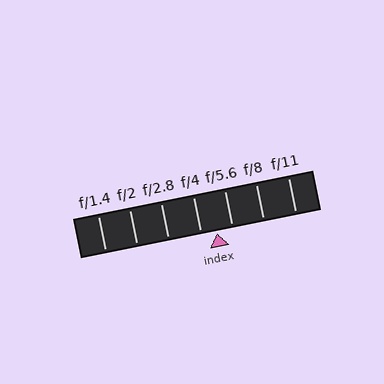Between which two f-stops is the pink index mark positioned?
The index mark is between f/4 and f/5.6.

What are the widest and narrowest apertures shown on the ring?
The widest aperture shown is f/1.4 and the narrowest is f/11.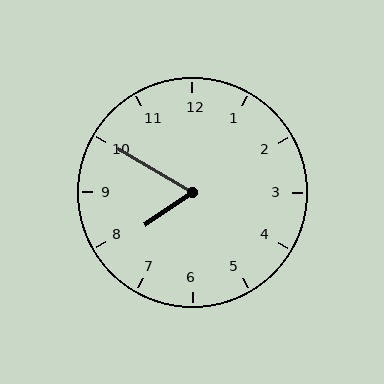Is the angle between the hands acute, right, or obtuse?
It is acute.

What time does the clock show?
7:50.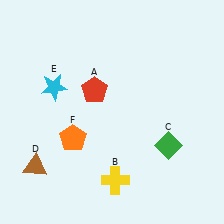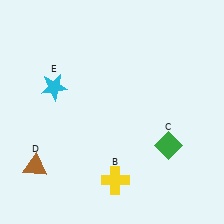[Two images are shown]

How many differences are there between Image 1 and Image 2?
There are 2 differences between the two images.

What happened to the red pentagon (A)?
The red pentagon (A) was removed in Image 2. It was in the top-left area of Image 1.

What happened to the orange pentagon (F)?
The orange pentagon (F) was removed in Image 2. It was in the bottom-left area of Image 1.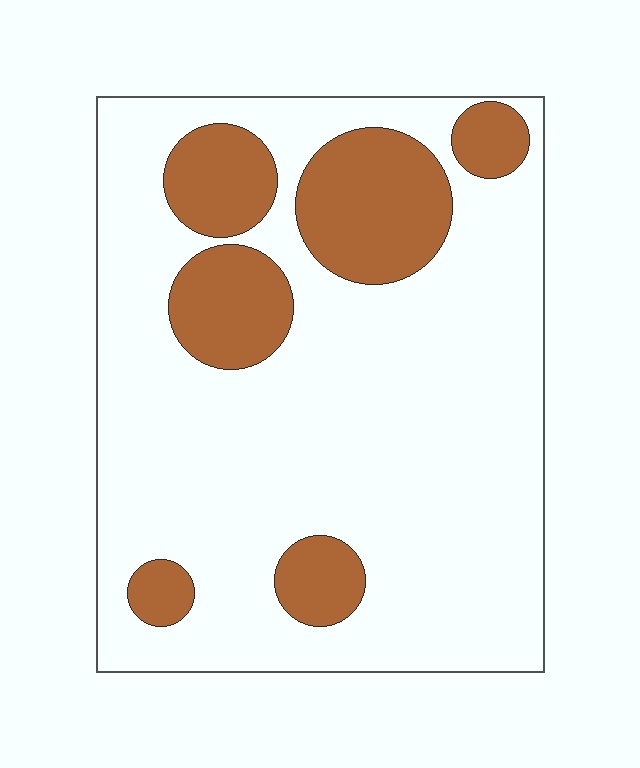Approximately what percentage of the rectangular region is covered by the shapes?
Approximately 20%.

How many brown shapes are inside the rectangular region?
6.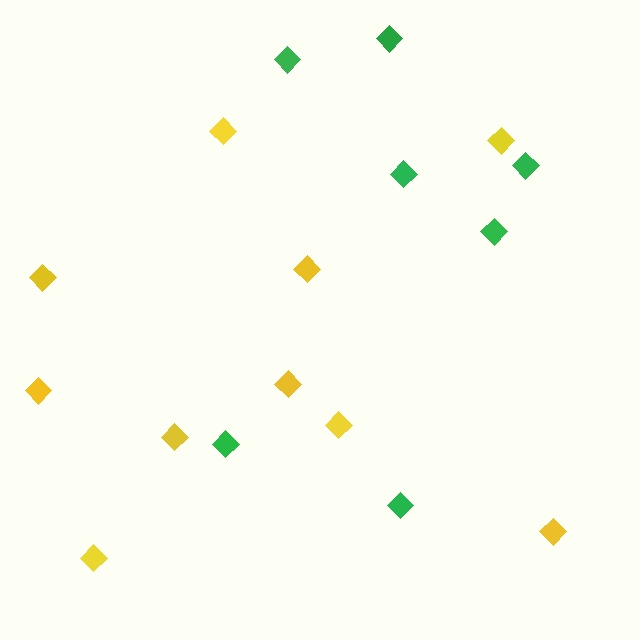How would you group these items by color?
There are 2 groups: one group of yellow diamonds (10) and one group of green diamonds (7).